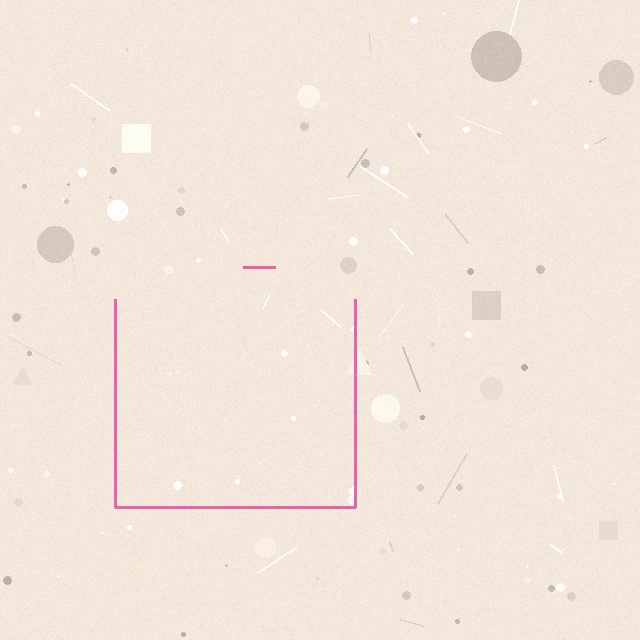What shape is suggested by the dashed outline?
The dashed outline suggests a square.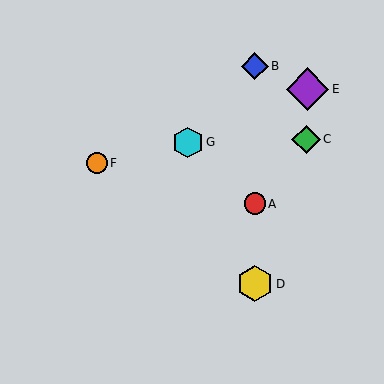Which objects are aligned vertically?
Objects A, B, D are aligned vertically.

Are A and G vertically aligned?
No, A is at x≈255 and G is at x≈188.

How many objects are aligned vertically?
3 objects (A, B, D) are aligned vertically.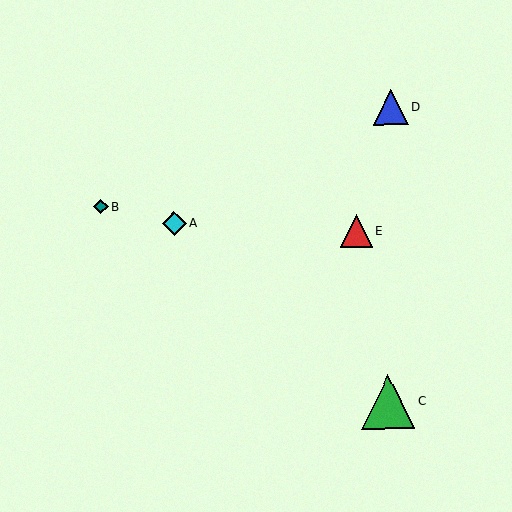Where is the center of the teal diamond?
The center of the teal diamond is at (101, 207).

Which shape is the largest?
The green triangle (labeled C) is the largest.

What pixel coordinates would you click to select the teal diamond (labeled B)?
Click at (101, 207) to select the teal diamond B.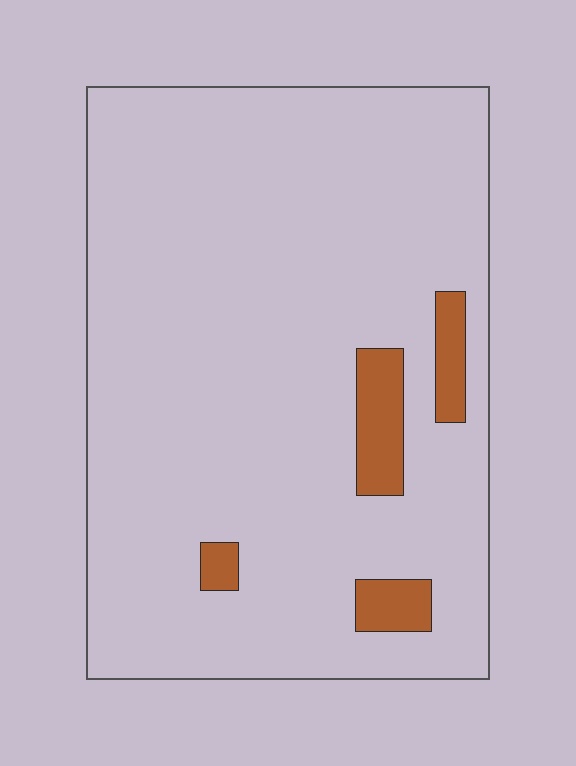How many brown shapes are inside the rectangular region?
4.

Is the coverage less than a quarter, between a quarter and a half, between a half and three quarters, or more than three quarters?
Less than a quarter.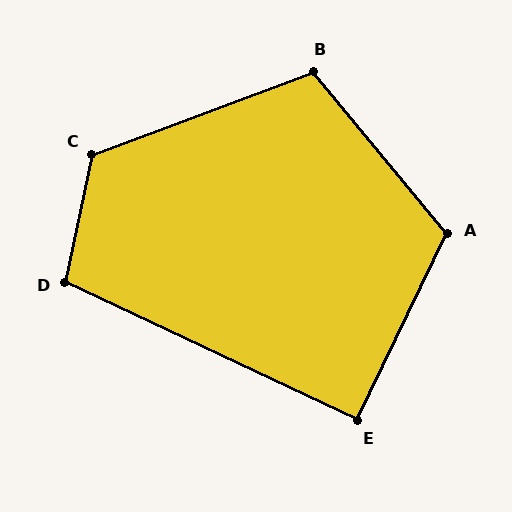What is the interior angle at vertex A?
Approximately 115 degrees (obtuse).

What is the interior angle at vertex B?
Approximately 109 degrees (obtuse).